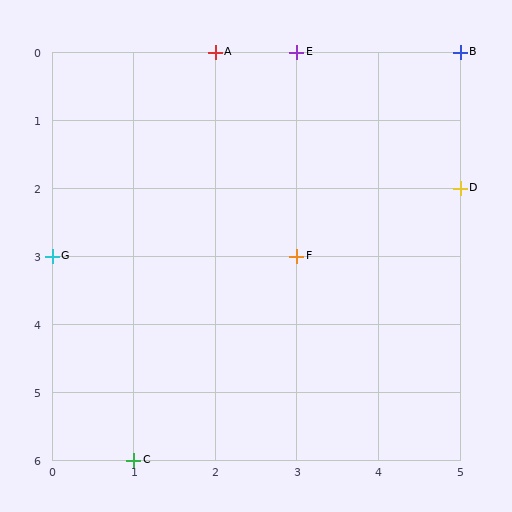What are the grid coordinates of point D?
Point D is at grid coordinates (5, 2).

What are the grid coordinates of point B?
Point B is at grid coordinates (5, 0).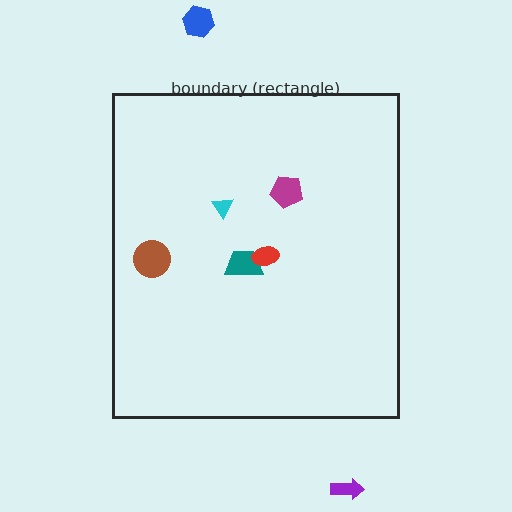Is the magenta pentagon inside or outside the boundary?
Inside.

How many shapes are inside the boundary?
5 inside, 2 outside.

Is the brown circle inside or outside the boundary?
Inside.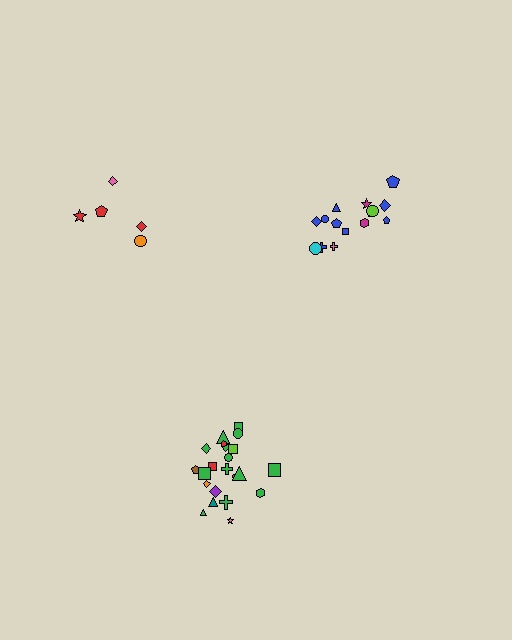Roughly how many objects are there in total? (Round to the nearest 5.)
Roughly 40 objects in total.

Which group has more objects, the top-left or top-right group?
The top-right group.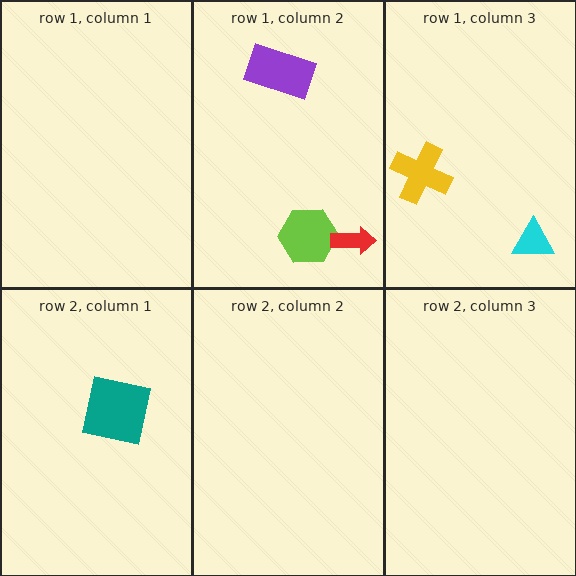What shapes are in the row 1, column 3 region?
The cyan triangle, the yellow cross.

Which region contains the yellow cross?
The row 1, column 3 region.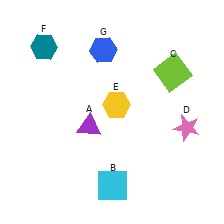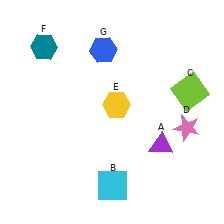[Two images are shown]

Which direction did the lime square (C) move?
The lime square (C) moved down.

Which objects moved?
The objects that moved are: the purple triangle (A), the lime square (C).